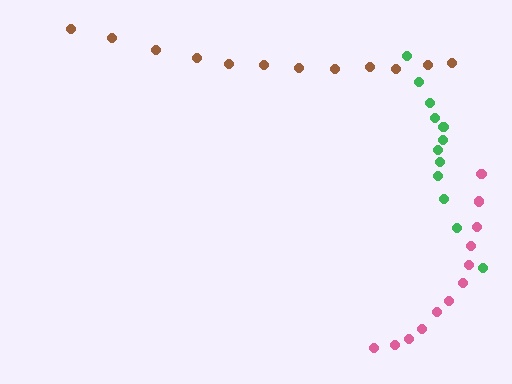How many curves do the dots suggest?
There are 3 distinct paths.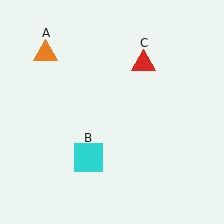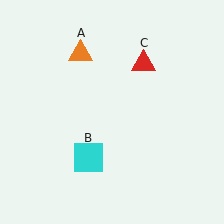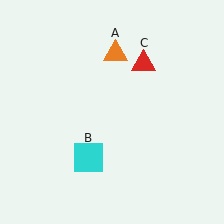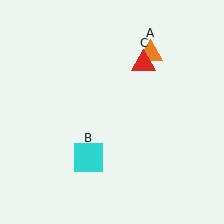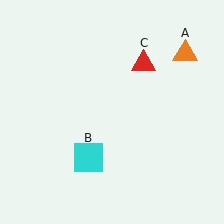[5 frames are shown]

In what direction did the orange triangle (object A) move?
The orange triangle (object A) moved right.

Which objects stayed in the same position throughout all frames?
Cyan square (object B) and red triangle (object C) remained stationary.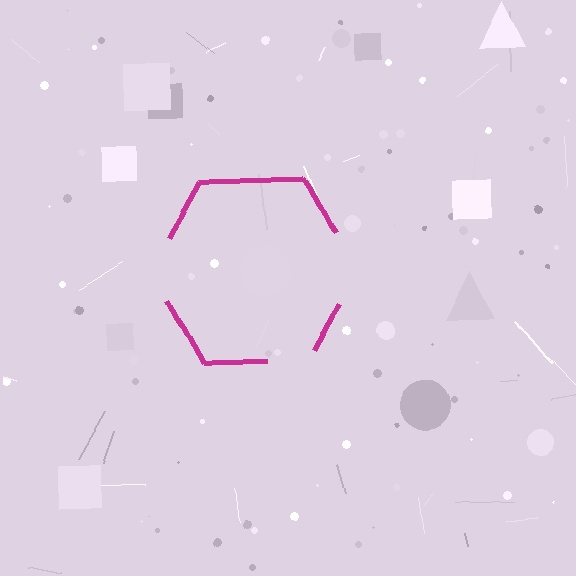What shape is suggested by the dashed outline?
The dashed outline suggests a hexagon.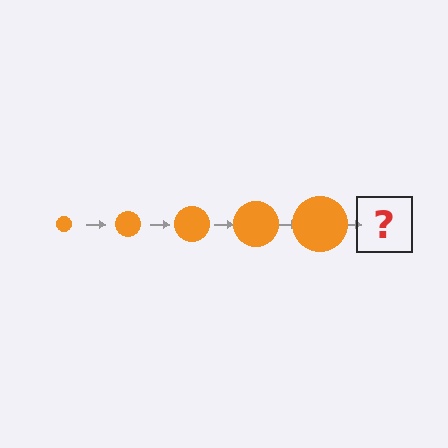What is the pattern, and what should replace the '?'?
The pattern is that the circle gets progressively larger each step. The '?' should be an orange circle, larger than the previous one.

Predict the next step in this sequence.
The next step is an orange circle, larger than the previous one.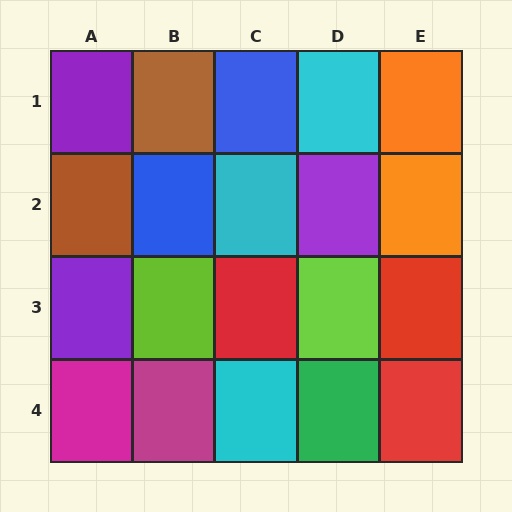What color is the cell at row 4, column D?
Green.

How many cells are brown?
2 cells are brown.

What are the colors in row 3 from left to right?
Purple, lime, red, lime, red.